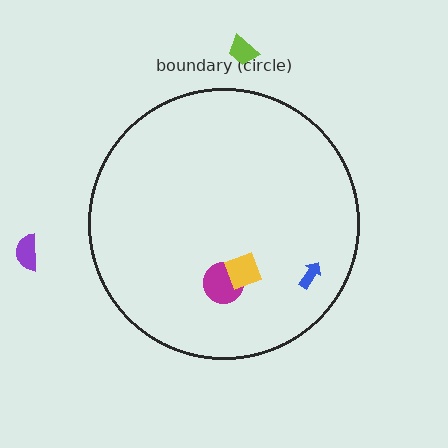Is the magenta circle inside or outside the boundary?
Inside.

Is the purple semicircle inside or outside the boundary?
Outside.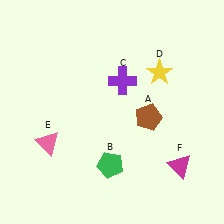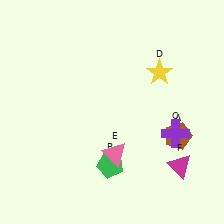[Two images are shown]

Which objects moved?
The objects that moved are: the brown pentagon (A), the purple cross (C), the pink triangle (E).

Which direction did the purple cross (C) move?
The purple cross (C) moved down.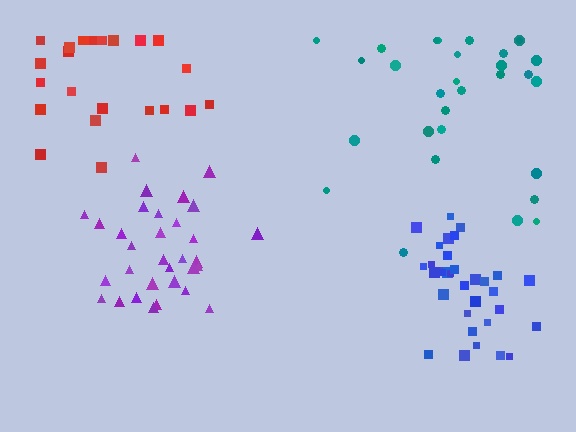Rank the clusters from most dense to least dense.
blue, purple, teal, red.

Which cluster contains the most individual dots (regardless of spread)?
Blue (34).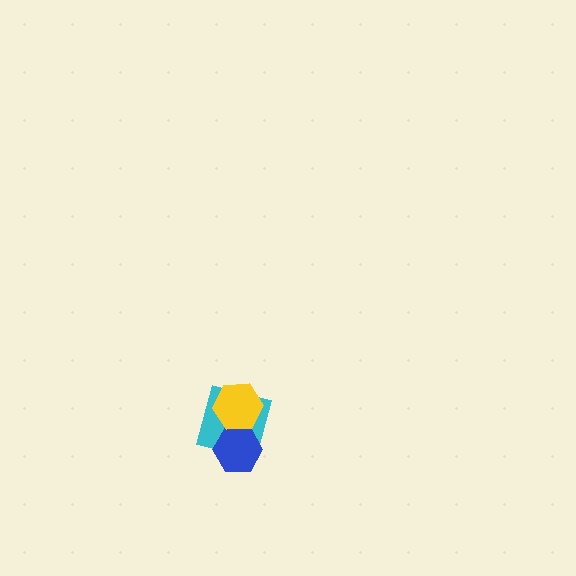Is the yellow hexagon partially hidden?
No, no other shape covers it.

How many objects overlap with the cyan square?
2 objects overlap with the cyan square.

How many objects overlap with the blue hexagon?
2 objects overlap with the blue hexagon.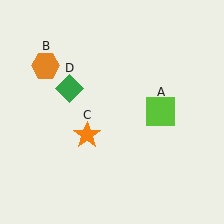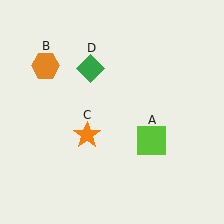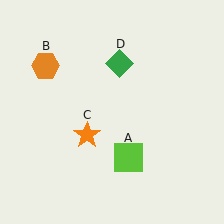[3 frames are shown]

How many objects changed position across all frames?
2 objects changed position: lime square (object A), green diamond (object D).